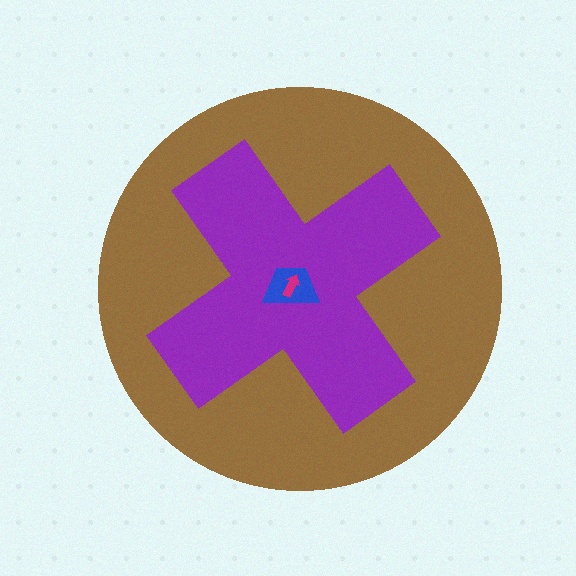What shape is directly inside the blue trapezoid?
The magenta arrow.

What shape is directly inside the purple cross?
The blue trapezoid.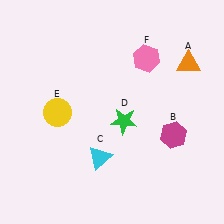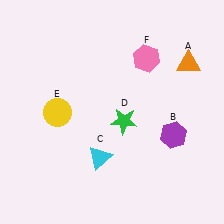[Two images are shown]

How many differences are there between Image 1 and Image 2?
There is 1 difference between the two images.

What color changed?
The hexagon (B) changed from magenta in Image 1 to purple in Image 2.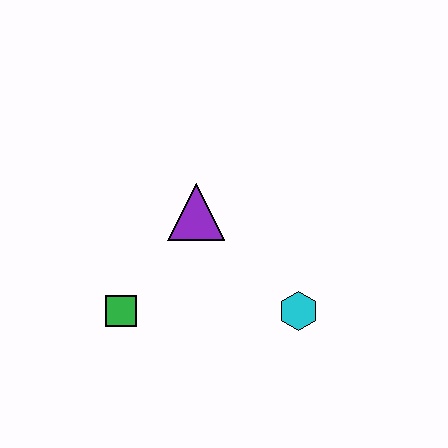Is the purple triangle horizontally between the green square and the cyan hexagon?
Yes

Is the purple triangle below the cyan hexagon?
No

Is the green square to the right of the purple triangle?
No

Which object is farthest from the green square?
The cyan hexagon is farthest from the green square.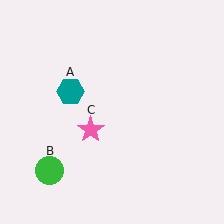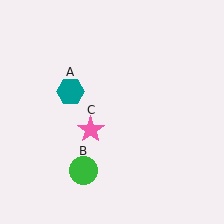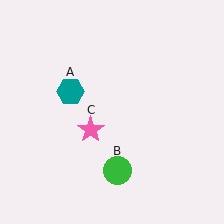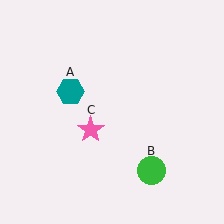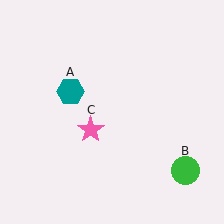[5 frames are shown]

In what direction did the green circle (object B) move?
The green circle (object B) moved right.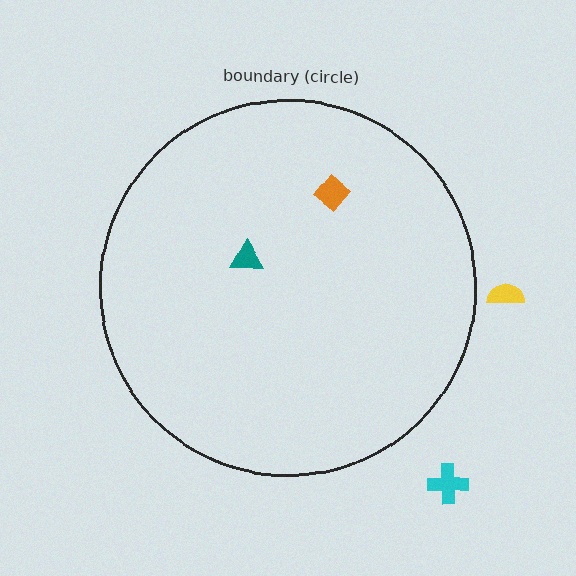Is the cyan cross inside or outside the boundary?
Outside.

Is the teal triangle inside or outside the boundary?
Inside.